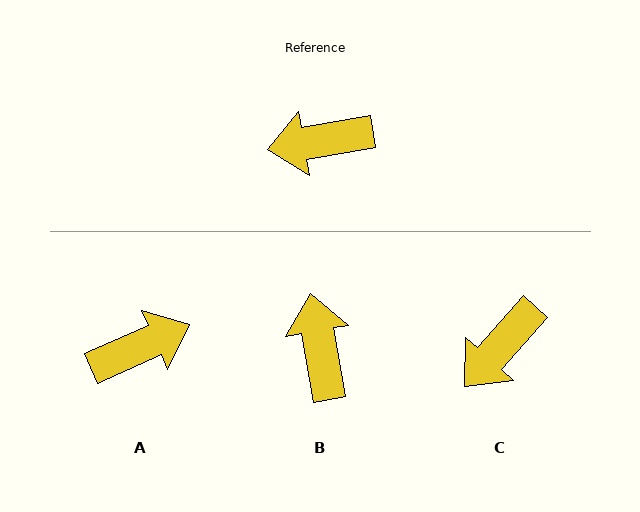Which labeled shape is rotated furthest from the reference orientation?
A, about 166 degrees away.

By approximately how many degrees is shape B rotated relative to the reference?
Approximately 90 degrees clockwise.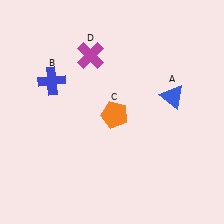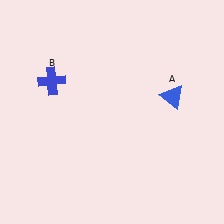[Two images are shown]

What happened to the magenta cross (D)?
The magenta cross (D) was removed in Image 2. It was in the top-left area of Image 1.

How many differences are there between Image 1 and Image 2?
There are 2 differences between the two images.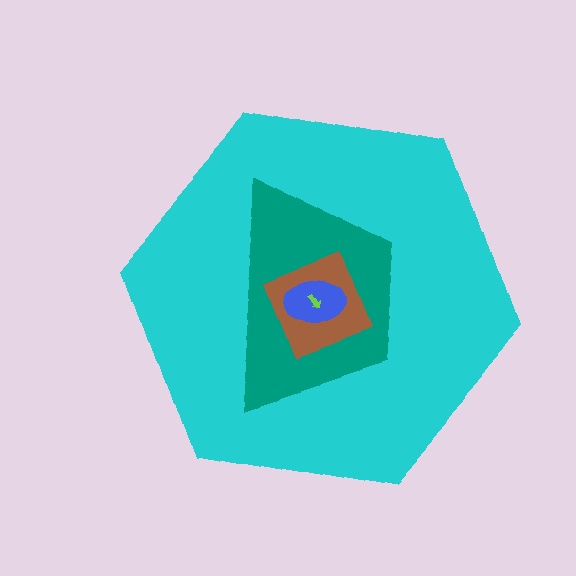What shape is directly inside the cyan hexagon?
The teal trapezoid.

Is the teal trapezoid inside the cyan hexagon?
Yes.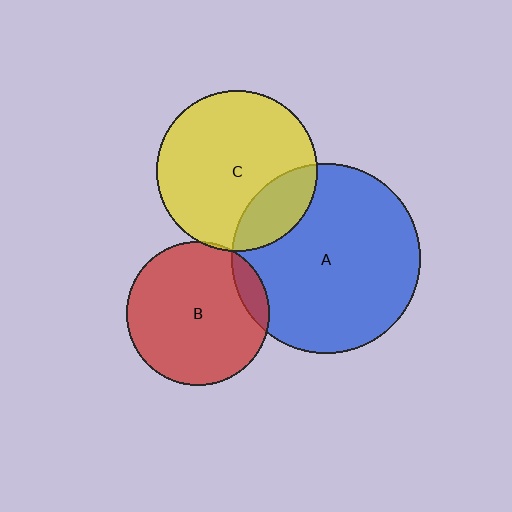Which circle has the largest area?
Circle A (blue).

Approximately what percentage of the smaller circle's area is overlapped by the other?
Approximately 20%.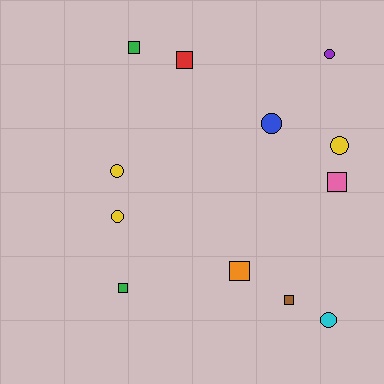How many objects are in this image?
There are 12 objects.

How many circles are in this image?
There are 6 circles.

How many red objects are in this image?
There is 1 red object.